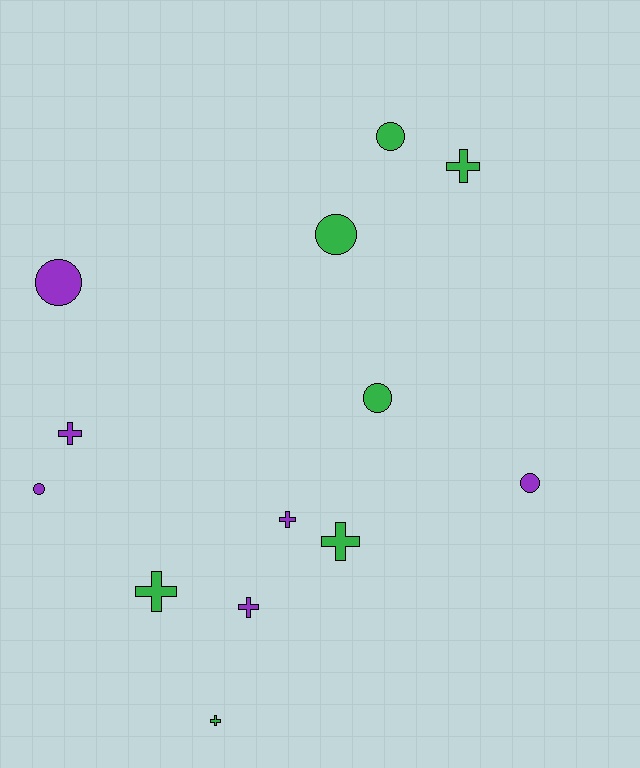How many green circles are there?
There are 3 green circles.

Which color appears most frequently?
Green, with 7 objects.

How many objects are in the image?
There are 13 objects.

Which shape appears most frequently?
Cross, with 7 objects.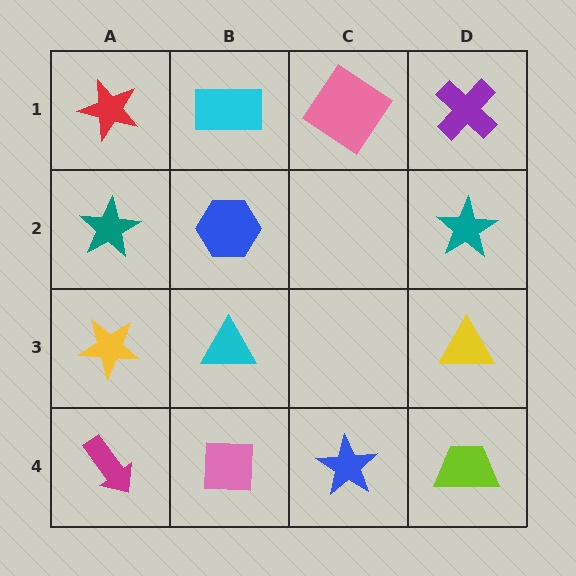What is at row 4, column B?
A pink square.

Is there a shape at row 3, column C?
No, that cell is empty.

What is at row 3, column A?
A yellow star.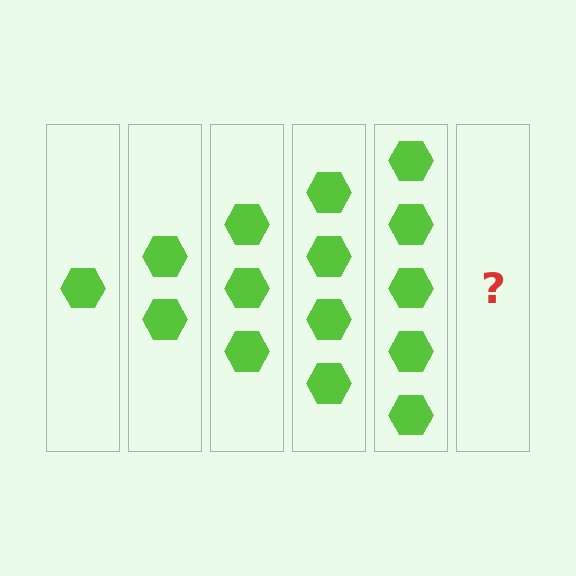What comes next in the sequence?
The next element should be 6 hexagons.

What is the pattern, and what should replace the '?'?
The pattern is that each step adds one more hexagon. The '?' should be 6 hexagons.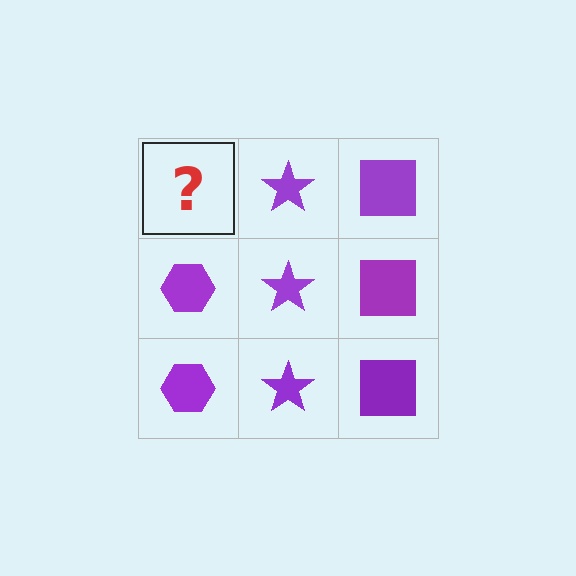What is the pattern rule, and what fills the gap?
The rule is that each column has a consistent shape. The gap should be filled with a purple hexagon.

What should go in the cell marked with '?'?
The missing cell should contain a purple hexagon.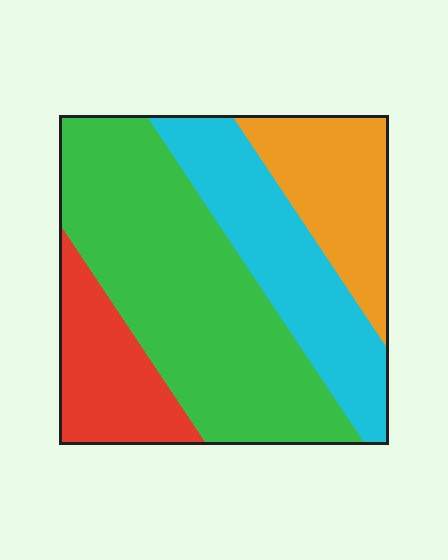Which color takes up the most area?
Green, at roughly 45%.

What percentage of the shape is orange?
Orange takes up less than a quarter of the shape.